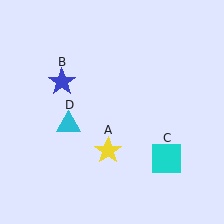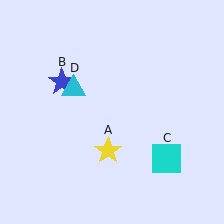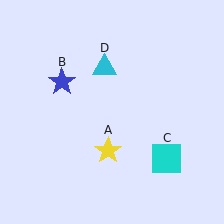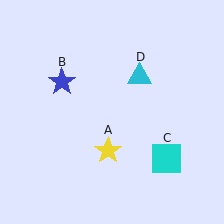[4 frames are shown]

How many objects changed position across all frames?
1 object changed position: cyan triangle (object D).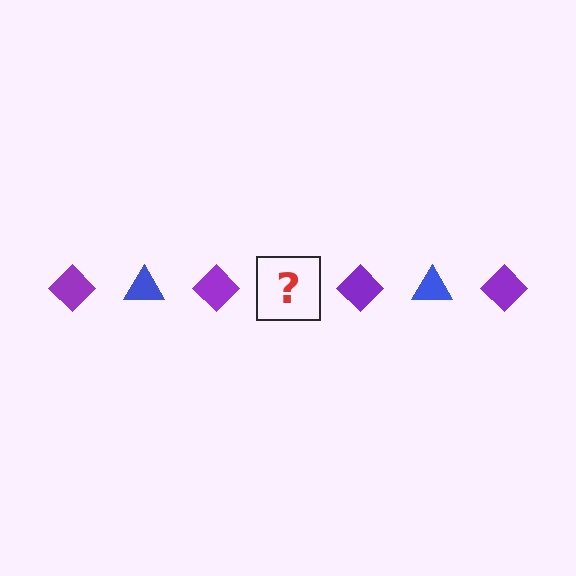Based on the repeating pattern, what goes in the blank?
The blank should be a blue triangle.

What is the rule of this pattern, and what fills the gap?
The rule is that the pattern alternates between purple diamond and blue triangle. The gap should be filled with a blue triangle.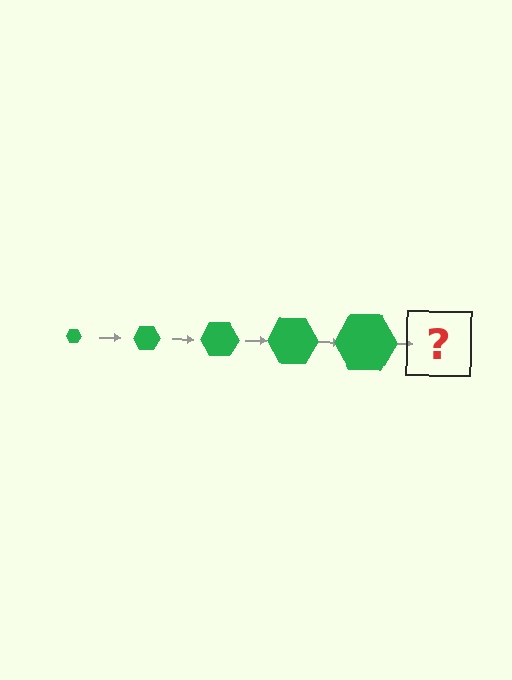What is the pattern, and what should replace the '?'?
The pattern is that the hexagon gets progressively larger each step. The '?' should be a green hexagon, larger than the previous one.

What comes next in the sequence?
The next element should be a green hexagon, larger than the previous one.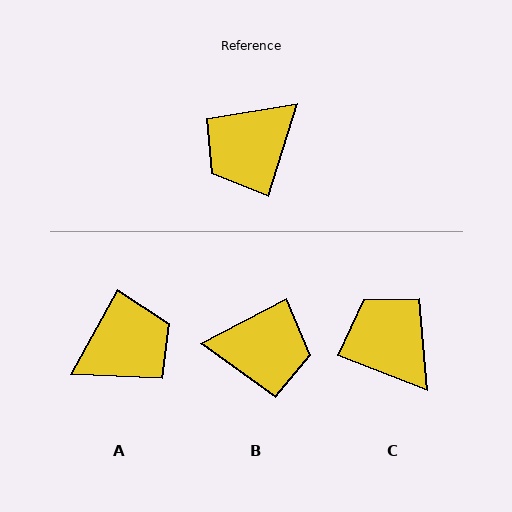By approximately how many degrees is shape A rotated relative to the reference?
Approximately 168 degrees counter-clockwise.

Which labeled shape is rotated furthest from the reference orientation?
A, about 168 degrees away.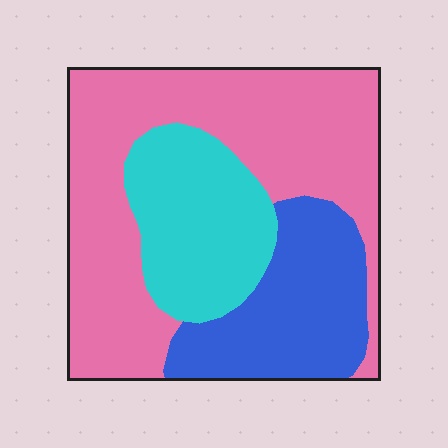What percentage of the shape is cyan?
Cyan covers roughly 25% of the shape.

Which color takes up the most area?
Pink, at roughly 55%.